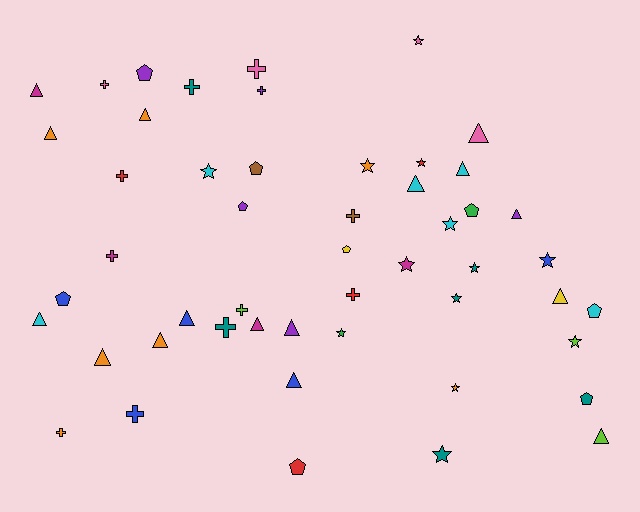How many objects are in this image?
There are 50 objects.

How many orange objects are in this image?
There are 7 orange objects.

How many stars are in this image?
There are 13 stars.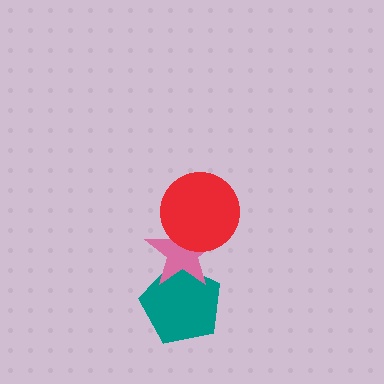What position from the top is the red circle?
The red circle is 1st from the top.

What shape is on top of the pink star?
The red circle is on top of the pink star.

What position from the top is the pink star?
The pink star is 2nd from the top.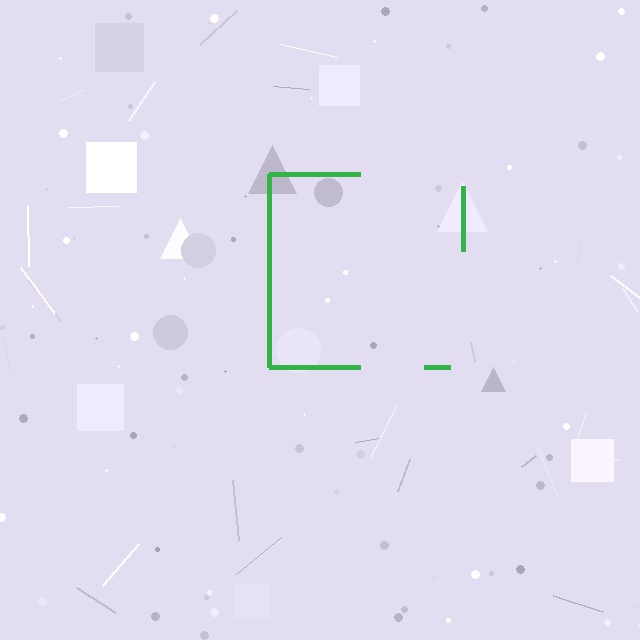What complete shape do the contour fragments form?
The contour fragments form a square.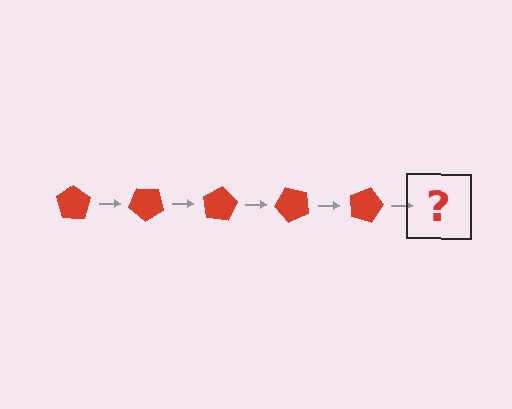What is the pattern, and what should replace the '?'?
The pattern is that the pentagon rotates 40 degrees each step. The '?' should be a red pentagon rotated 200 degrees.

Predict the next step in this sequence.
The next step is a red pentagon rotated 200 degrees.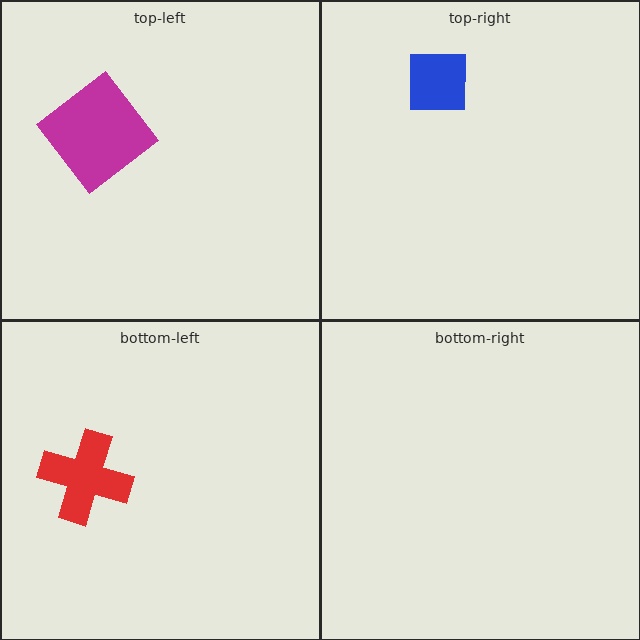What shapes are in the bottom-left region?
The red cross.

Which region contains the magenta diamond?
The top-left region.